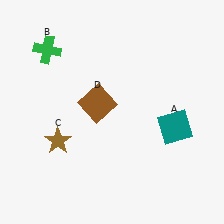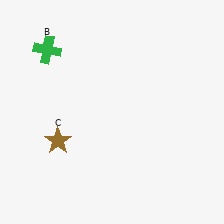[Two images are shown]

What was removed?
The teal square (A), the brown square (D) were removed in Image 2.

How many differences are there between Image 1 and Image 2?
There are 2 differences between the two images.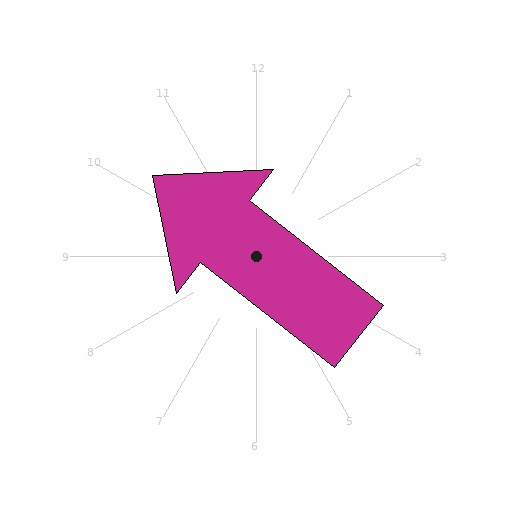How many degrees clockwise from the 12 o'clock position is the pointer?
Approximately 308 degrees.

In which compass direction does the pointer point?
Northwest.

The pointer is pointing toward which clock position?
Roughly 10 o'clock.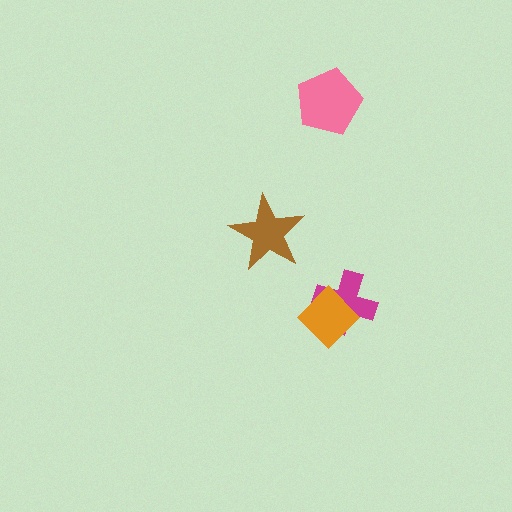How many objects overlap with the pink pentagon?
0 objects overlap with the pink pentagon.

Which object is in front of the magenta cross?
The orange diamond is in front of the magenta cross.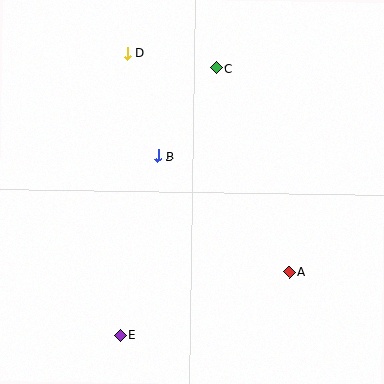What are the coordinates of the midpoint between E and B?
The midpoint between E and B is at (139, 246).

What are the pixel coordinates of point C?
Point C is at (216, 68).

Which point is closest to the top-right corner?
Point C is closest to the top-right corner.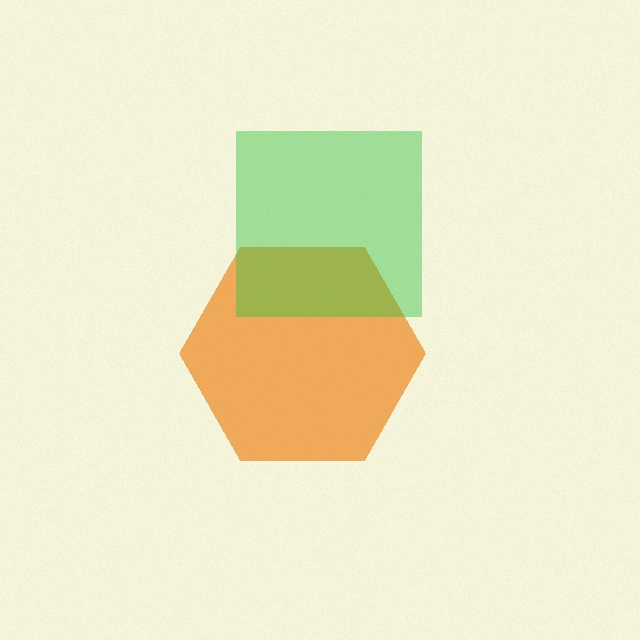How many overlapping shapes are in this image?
There are 2 overlapping shapes in the image.